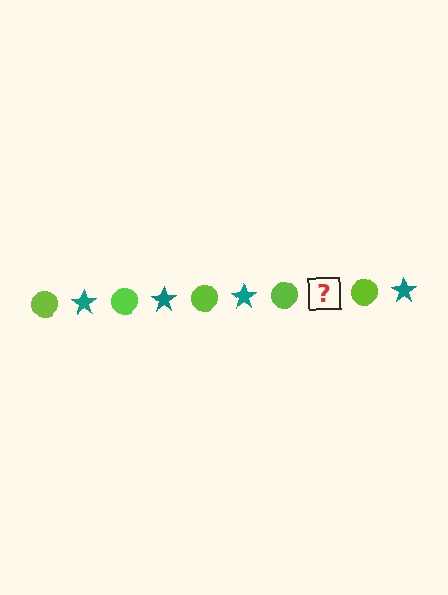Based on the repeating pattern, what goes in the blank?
The blank should be a teal star.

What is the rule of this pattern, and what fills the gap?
The rule is that the pattern alternates between lime circle and teal star. The gap should be filled with a teal star.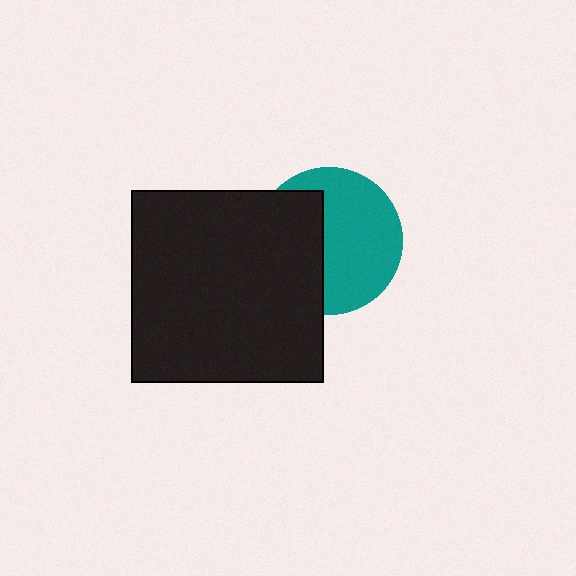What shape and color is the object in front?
The object in front is a black square.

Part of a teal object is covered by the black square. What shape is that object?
It is a circle.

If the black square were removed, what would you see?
You would see the complete teal circle.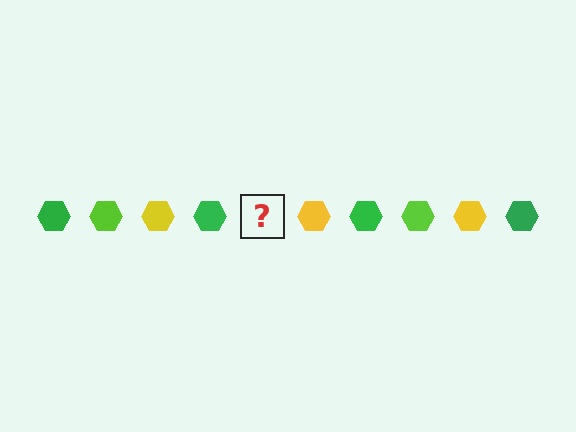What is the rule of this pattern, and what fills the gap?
The rule is that the pattern cycles through green, lime, yellow hexagons. The gap should be filled with a lime hexagon.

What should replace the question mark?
The question mark should be replaced with a lime hexagon.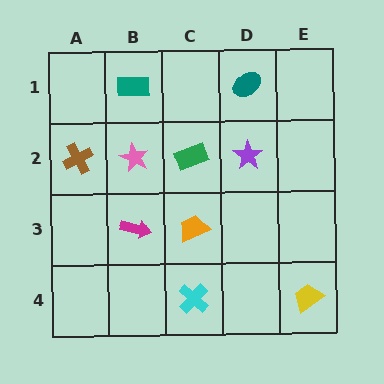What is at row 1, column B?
A teal rectangle.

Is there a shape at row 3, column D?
No, that cell is empty.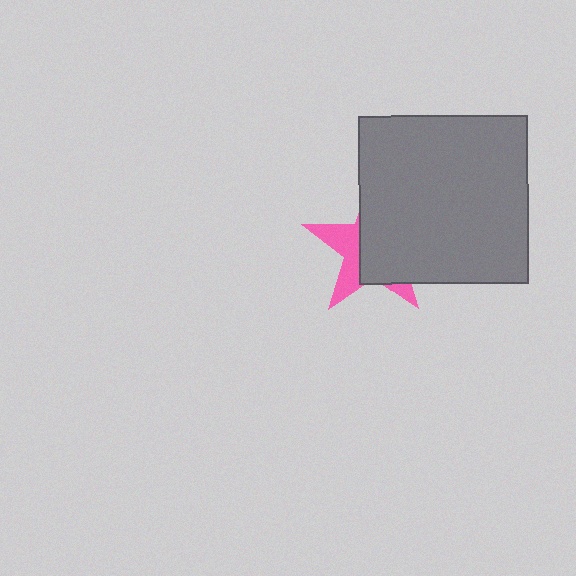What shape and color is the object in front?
The object in front is a gray square.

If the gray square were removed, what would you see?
You would see the complete pink star.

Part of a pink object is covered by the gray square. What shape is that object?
It is a star.